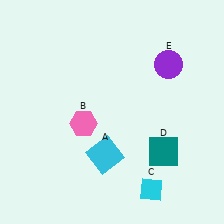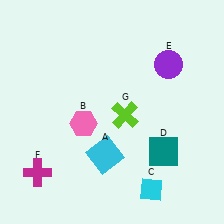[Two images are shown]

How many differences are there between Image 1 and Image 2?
There are 2 differences between the two images.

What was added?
A magenta cross (F), a lime cross (G) were added in Image 2.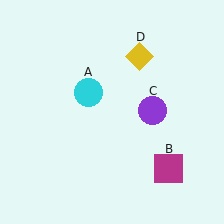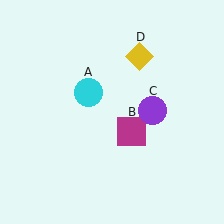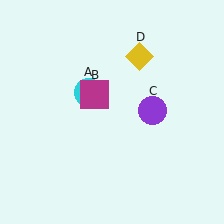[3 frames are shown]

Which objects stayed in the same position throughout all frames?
Cyan circle (object A) and purple circle (object C) and yellow diamond (object D) remained stationary.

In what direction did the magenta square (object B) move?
The magenta square (object B) moved up and to the left.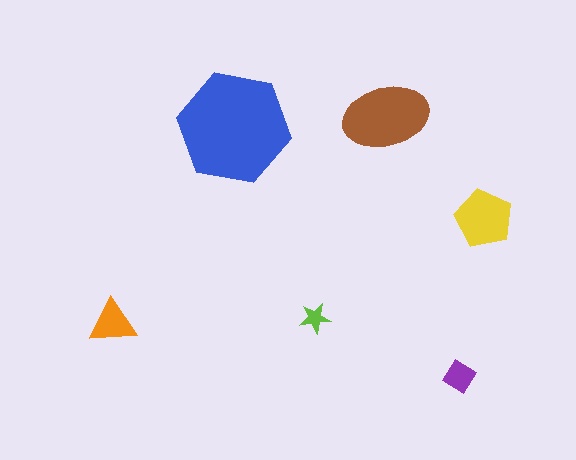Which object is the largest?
The blue hexagon.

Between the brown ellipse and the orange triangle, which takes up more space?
The brown ellipse.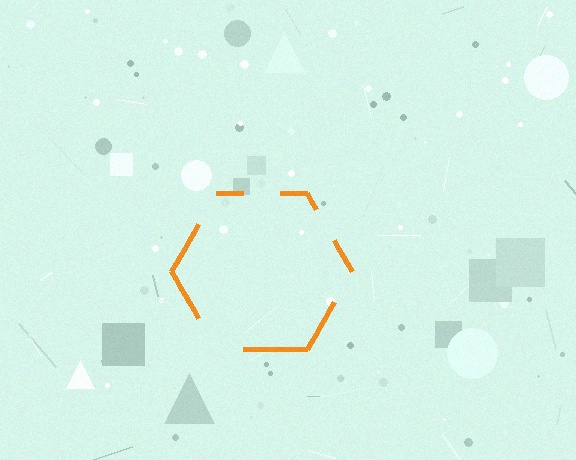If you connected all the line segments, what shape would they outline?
They would outline a hexagon.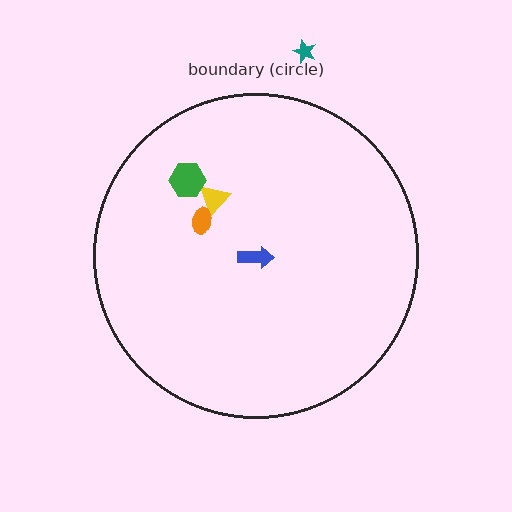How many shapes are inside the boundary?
4 inside, 1 outside.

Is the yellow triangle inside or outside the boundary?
Inside.